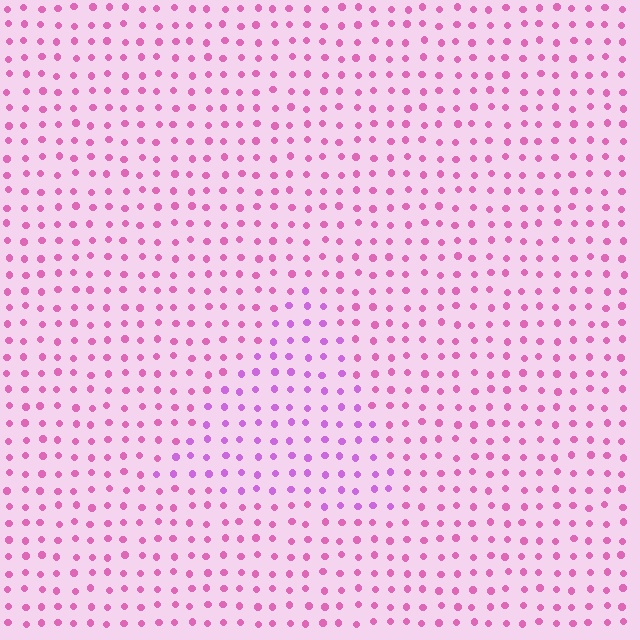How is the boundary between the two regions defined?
The boundary is defined purely by a slight shift in hue (about 29 degrees). Spacing, size, and orientation are identical on both sides.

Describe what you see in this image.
The image is filled with small pink elements in a uniform arrangement. A triangle-shaped region is visible where the elements are tinted to a slightly different hue, forming a subtle color boundary.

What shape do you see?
I see a triangle.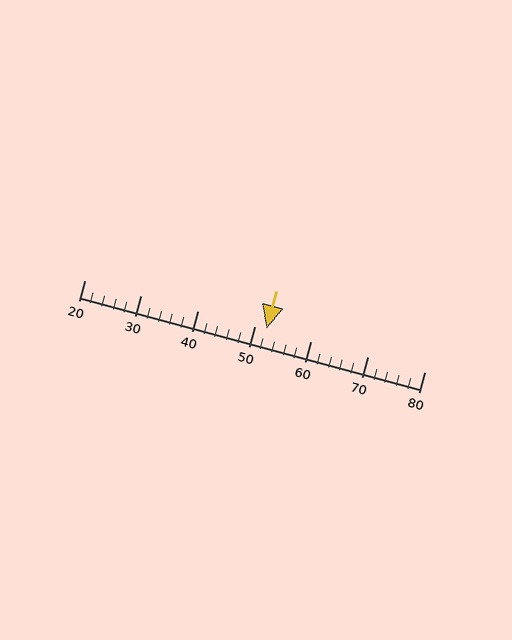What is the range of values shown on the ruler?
The ruler shows values from 20 to 80.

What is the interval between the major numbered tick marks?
The major tick marks are spaced 10 units apart.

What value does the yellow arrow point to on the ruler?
The yellow arrow points to approximately 52.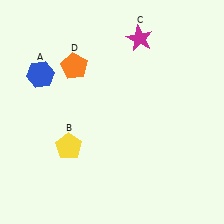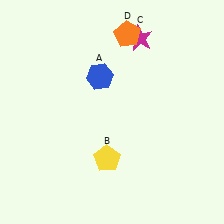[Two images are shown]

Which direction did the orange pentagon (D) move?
The orange pentagon (D) moved right.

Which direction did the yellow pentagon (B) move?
The yellow pentagon (B) moved right.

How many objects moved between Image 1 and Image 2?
3 objects moved between the two images.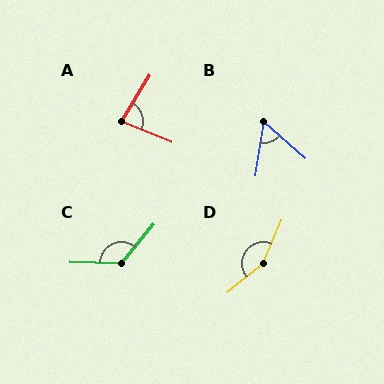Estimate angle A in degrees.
Approximately 80 degrees.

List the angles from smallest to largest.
B (58°), A (80°), C (127°), D (152°).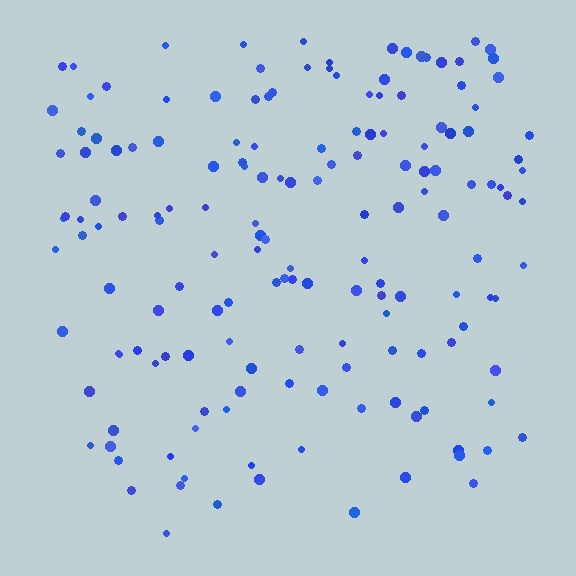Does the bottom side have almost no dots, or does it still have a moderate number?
Still a moderate number, just noticeably fewer than the top.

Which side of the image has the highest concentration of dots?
The top.